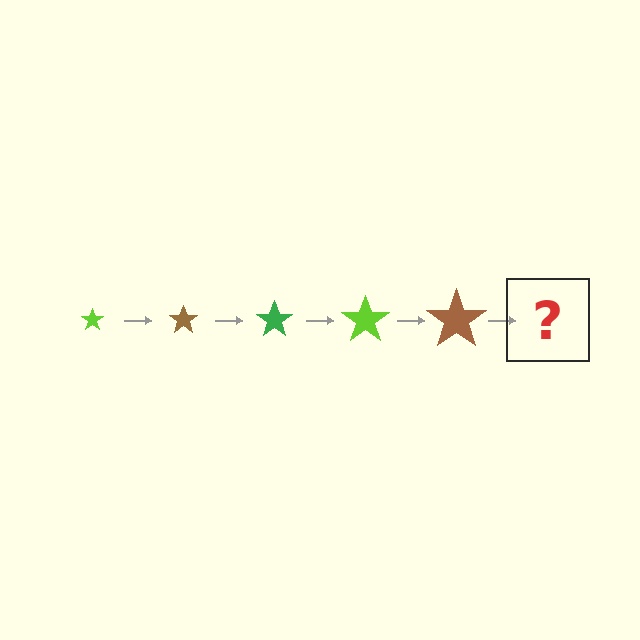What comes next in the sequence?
The next element should be a green star, larger than the previous one.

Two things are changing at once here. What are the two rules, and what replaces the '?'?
The two rules are that the star grows larger each step and the color cycles through lime, brown, and green. The '?' should be a green star, larger than the previous one.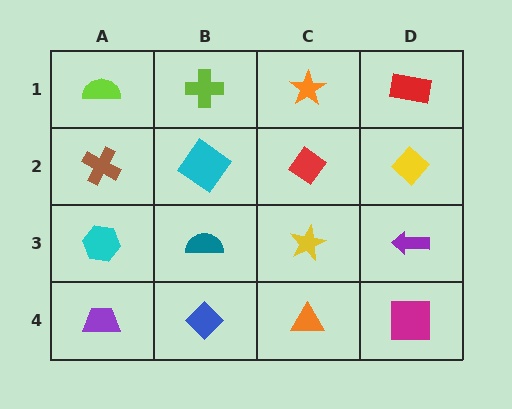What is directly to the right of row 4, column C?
A magenta square.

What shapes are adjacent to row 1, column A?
A brown cross (row 2, column A), a lime cross (row 1, column B).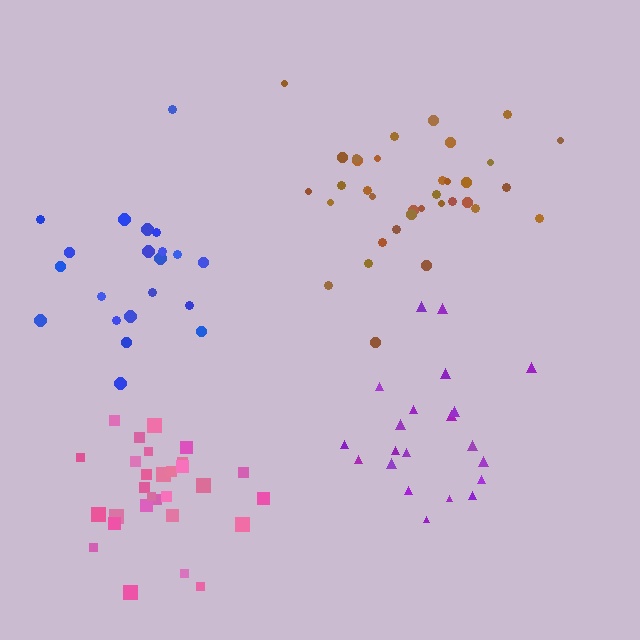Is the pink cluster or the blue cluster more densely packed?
Pink.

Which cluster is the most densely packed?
Pink.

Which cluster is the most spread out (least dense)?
Purple.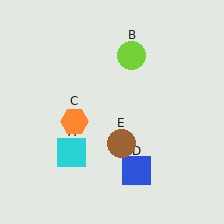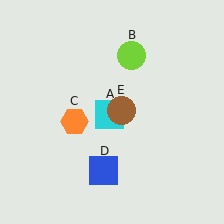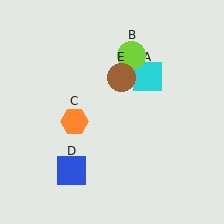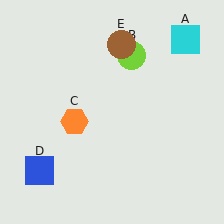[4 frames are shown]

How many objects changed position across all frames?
3 objects changed position: cyan square (object A), blue square (object D), brown circle (object E).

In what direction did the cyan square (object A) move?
The cyan square (object A) moved up and to the right.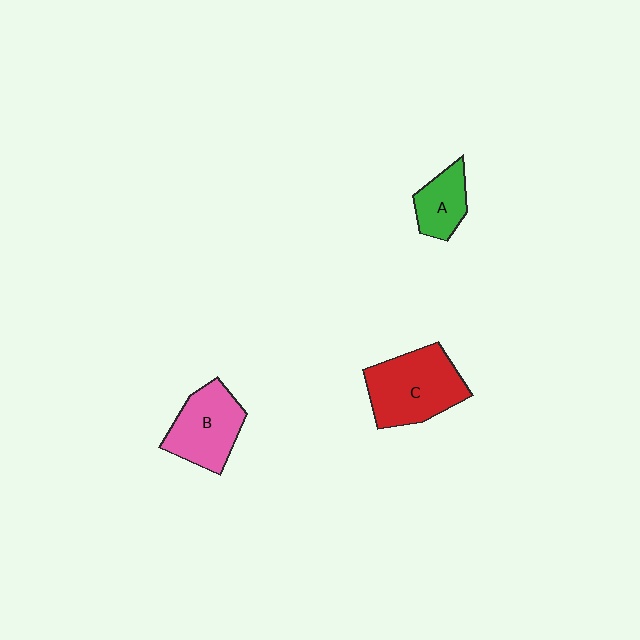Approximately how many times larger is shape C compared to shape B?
Approximately 1.3 times.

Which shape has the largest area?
Shape C (red).